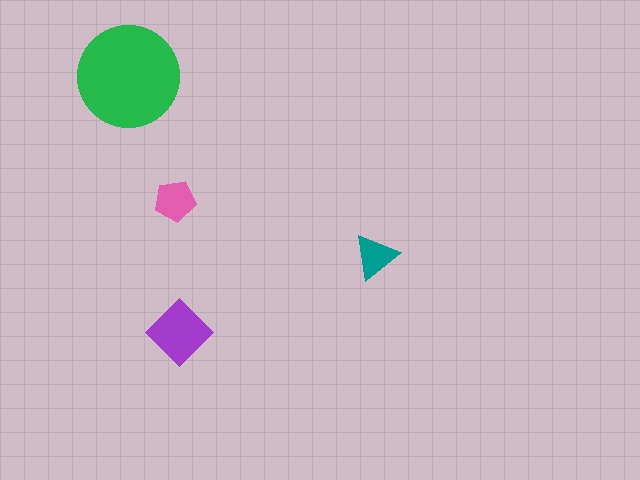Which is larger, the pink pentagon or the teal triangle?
The pink pentagon.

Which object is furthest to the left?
The green circle is leftmost.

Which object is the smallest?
The teal triangle.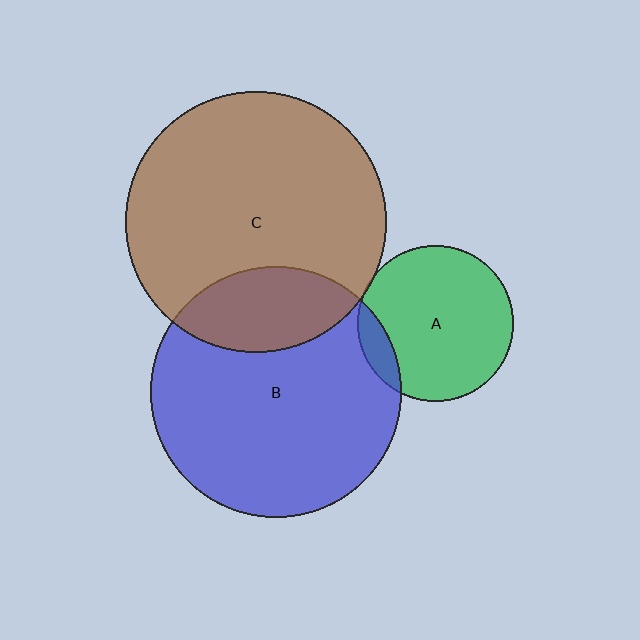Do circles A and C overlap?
Yes.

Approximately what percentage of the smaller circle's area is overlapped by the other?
Approximately 5%.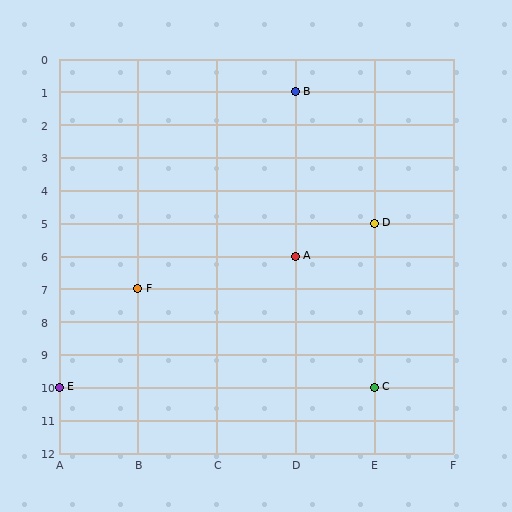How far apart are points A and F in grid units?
Points A and F are 2 columns and 1 row apart (about 2.2 grid units diagonally).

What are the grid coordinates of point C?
Point C is at grid coordinates (E, 10).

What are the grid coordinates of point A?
Point A is at grid coordinates (D, 6).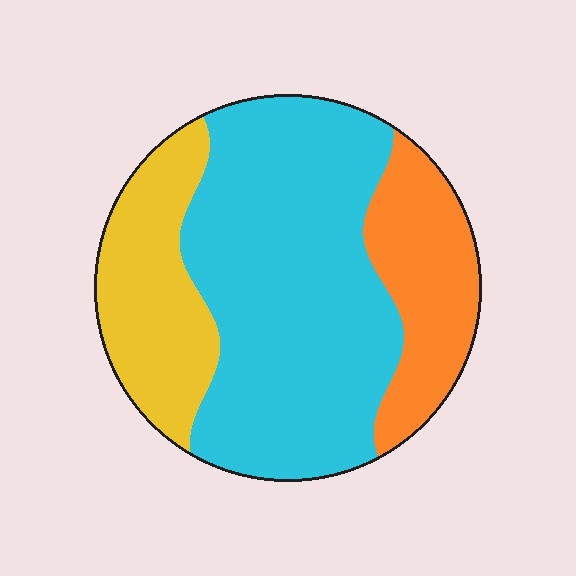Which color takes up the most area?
Cyan, at roughly 60%.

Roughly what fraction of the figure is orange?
Orange covers 20% of the figure.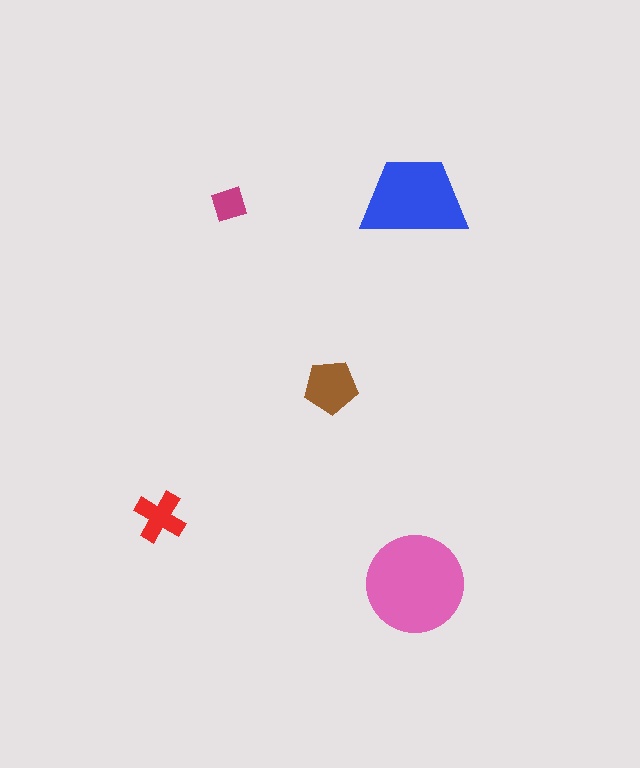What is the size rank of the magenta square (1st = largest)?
5th.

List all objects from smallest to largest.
The magenta square, the red cross, the brown pentagon, the blue trapezoid, the pink circle.